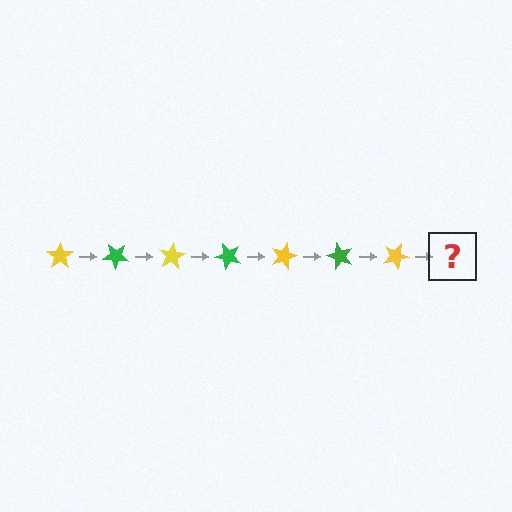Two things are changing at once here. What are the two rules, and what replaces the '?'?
The two rules are that it rotates 40 degrees each step and the color cycles through yellow and green. The '?' should be a green star, rotated 280 degrees from the start.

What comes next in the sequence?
The next element should be a green star, rotated 280 degrees from the start.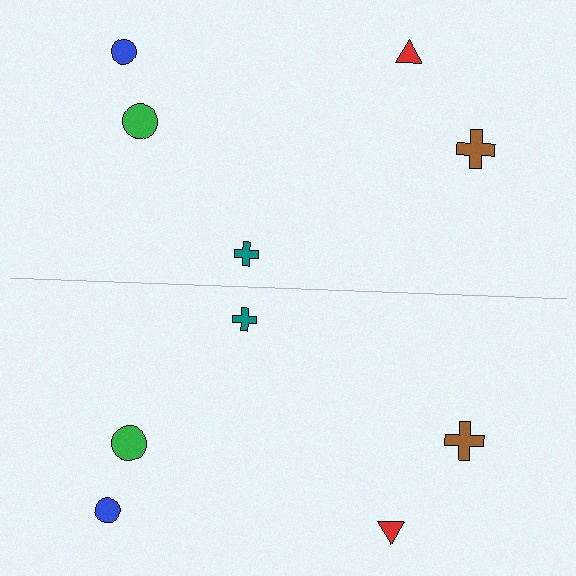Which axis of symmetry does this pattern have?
The pattern has a horizontal axis of symmetry running through the center of the image.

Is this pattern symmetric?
Yes, this pattern has bilateral (reflection) symmetry.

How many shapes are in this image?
There are 10 shapes in this image.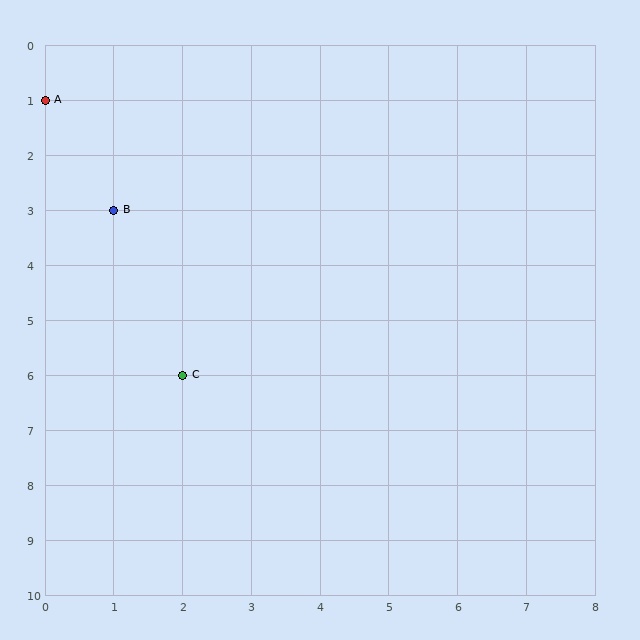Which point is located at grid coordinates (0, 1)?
Point A is at (0, 1).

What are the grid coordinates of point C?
Point C is at grid coordinates (2, 6).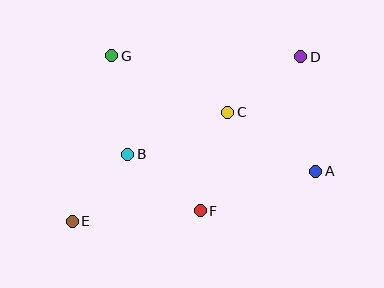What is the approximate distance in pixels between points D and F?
The distance between D and F is approximately 184 pixels.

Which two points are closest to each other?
Points B and E are closest to each other.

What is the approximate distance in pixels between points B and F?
The distance between B and F is approximately 92 pixels.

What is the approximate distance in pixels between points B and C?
The distance between B and C is approximately 108 pixels.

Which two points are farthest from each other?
Points D and E are farthest from each other.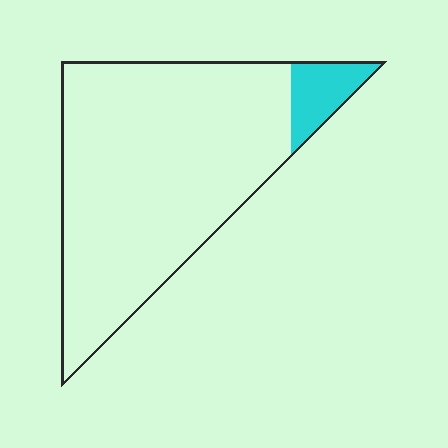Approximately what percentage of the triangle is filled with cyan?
Approximately 10%.